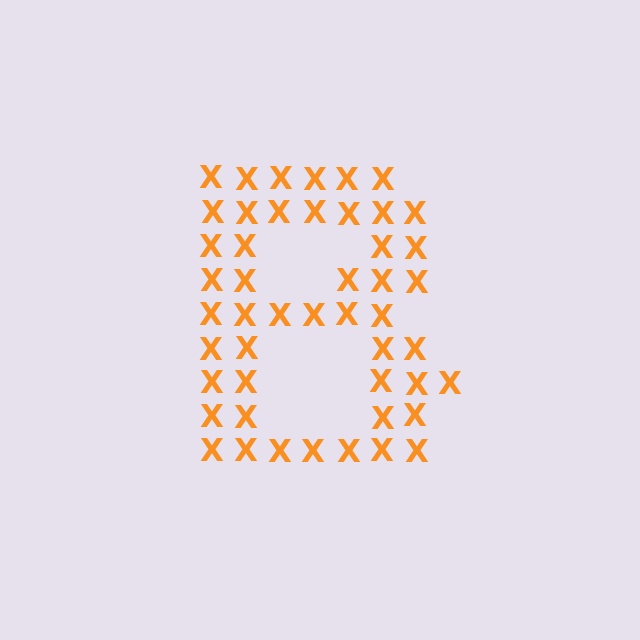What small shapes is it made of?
It is made of small letter X's.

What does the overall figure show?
The overall figure shows the letter B.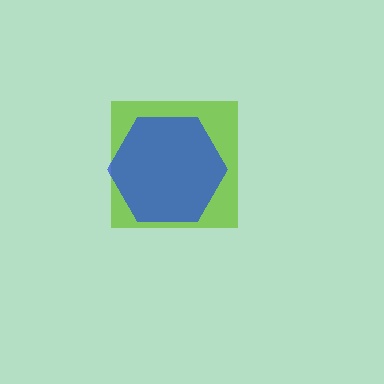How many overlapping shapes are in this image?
There are 2 overlapping shapes in the image.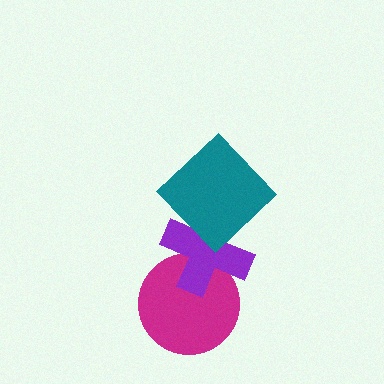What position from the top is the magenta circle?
The magenta circle is 3rd from the top.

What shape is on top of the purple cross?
The teal diamond is on top of the purple cross.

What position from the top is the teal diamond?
The teal diamond is 1st from the top.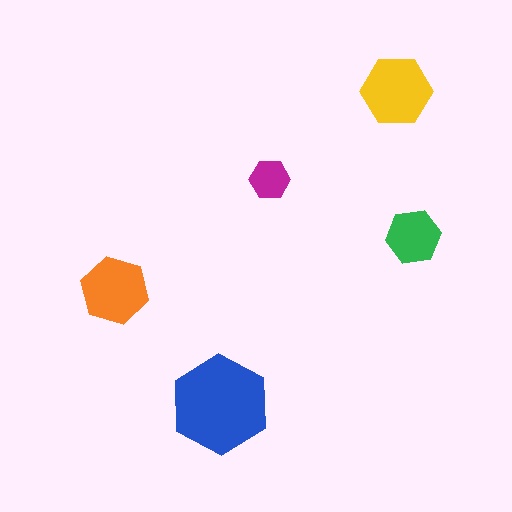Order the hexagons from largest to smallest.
the blue one, the yellow one, the orange one, the green one, the magenta one.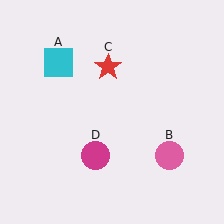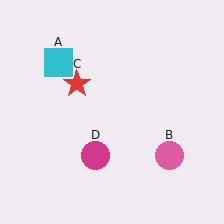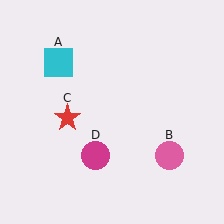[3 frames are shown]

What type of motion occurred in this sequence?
The red star (object C) rotated counterclockwise around the center of the scene.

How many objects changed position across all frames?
1 object changed position: red star (object C).